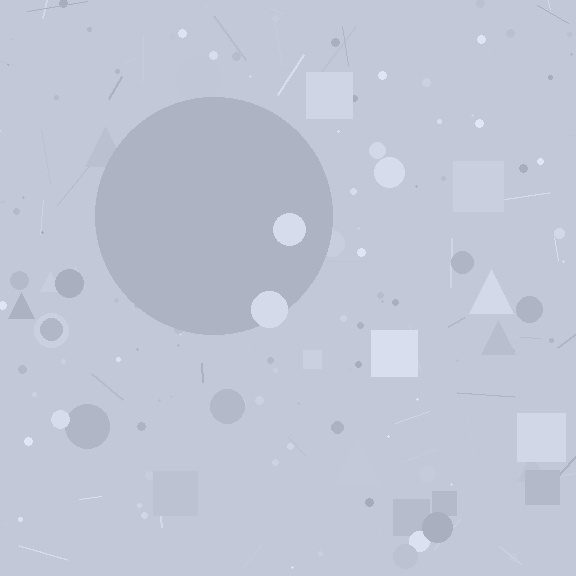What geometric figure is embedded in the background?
A circle is embedded in the background.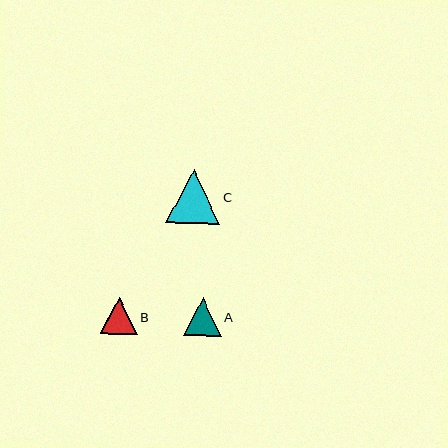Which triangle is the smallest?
Triangle B is the smallest with a size of approximately 37 pixels.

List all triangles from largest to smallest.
From largest to smallest: C, A, B.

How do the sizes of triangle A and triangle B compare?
Triangle A and triangle B are approximately the same size.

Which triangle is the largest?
Triangle C is the largest with a size of approximately 54 pixels.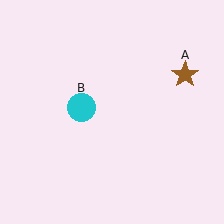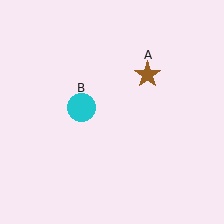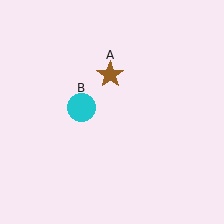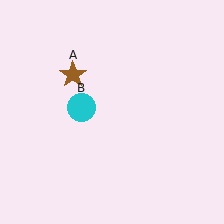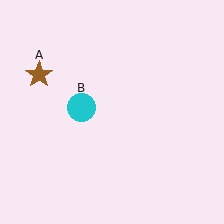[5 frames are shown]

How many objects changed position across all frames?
1 object changed position: brown star (object A).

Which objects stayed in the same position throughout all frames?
Cyan circle (object B) remained stationary.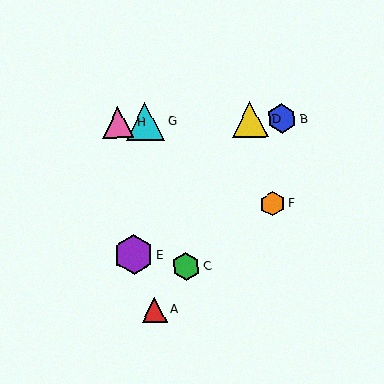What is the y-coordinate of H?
Object H is at y≈122.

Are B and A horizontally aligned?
No, B is at y≈119 and A is at y≈309.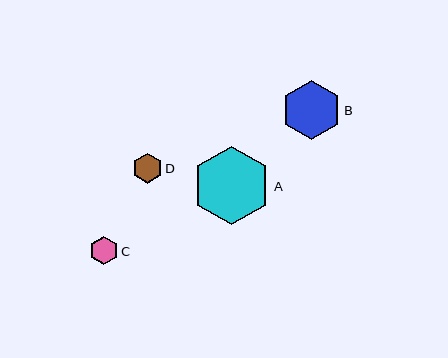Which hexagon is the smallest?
Hexagon C is the smallest with a size of approximately 28 pixels.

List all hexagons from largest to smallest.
From largest to smallest: A, B, D, C.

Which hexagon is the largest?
Hexagon A is the largest with a size of approximately 79 pixels.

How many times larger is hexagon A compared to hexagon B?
Hexagon A is approximately 1.3 times the size of hexagon B.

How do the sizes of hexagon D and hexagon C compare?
Hexagon D and hexagon C are approximately the same size.